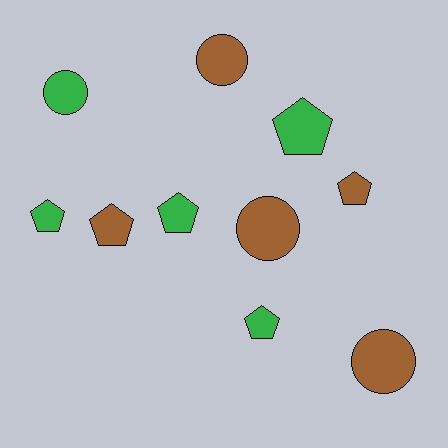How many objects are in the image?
There are 10 objects.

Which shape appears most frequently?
Pentagon, with 6 objects.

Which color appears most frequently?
Green, with 5 objects.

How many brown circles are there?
There are 3 brown circles.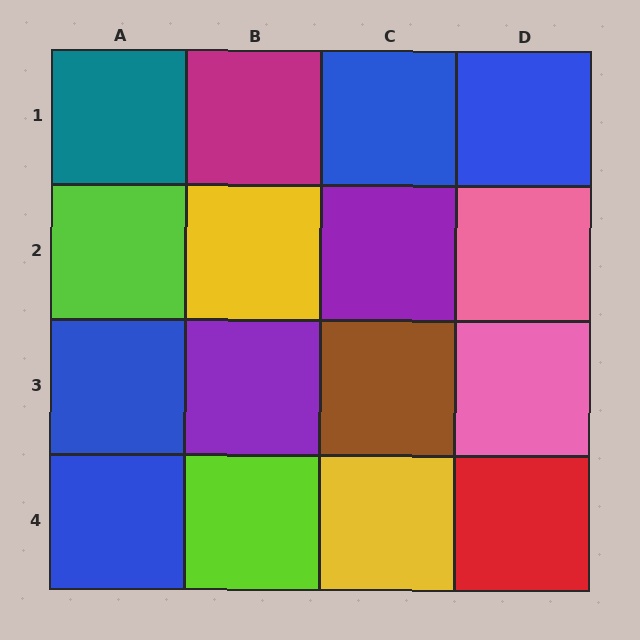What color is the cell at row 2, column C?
Purple.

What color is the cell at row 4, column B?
Lime.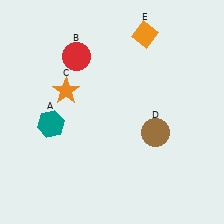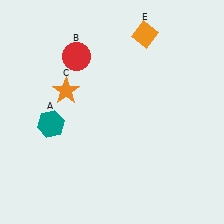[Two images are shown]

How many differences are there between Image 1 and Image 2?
There is 1 difference between the two images.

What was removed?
The brown circle (D) was removed in Image 2.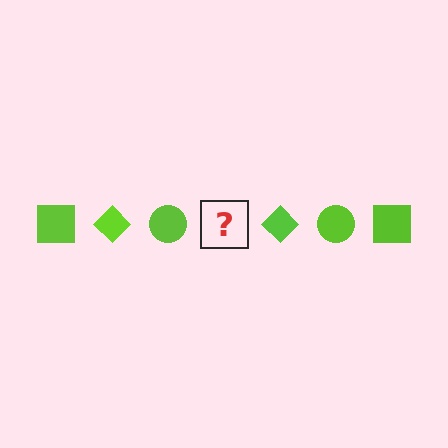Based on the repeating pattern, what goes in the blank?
The blank should be a lime square.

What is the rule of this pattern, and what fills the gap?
The rule is that the pattern cycles through square, diamond, circle shapes in lime. The gap should be filled with a lime square.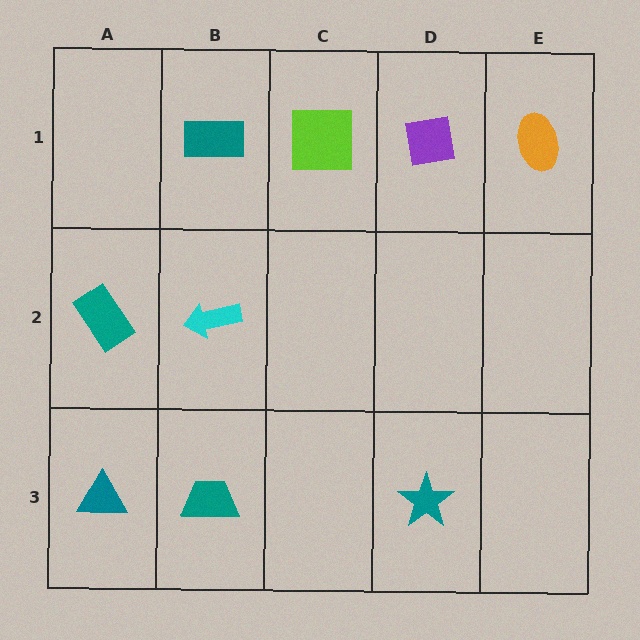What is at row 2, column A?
A teal rectangle.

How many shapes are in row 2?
2 shapes.